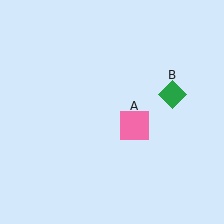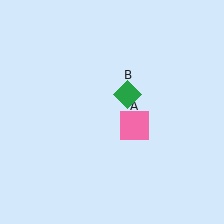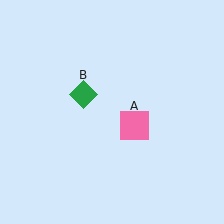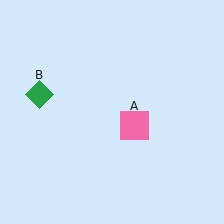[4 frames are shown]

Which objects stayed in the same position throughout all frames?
Pink square (object A) remained stationary.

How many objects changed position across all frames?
1 object changed position: green diamond (object B).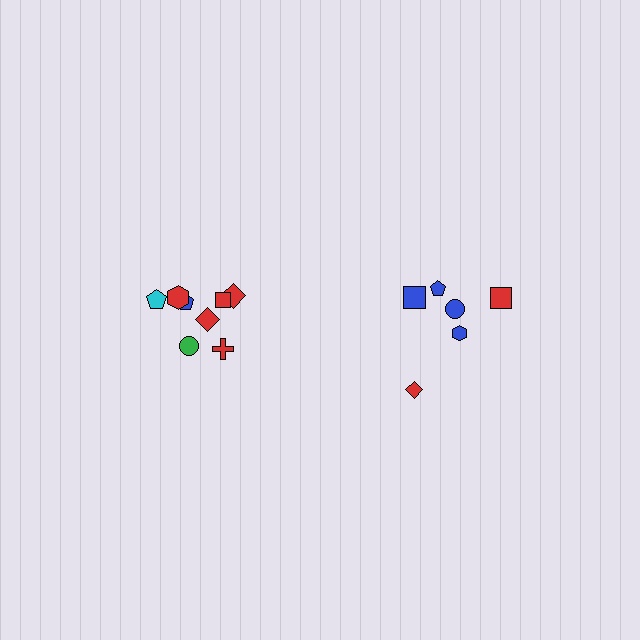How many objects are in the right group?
There are 6 objects.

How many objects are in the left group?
There are 8 objects.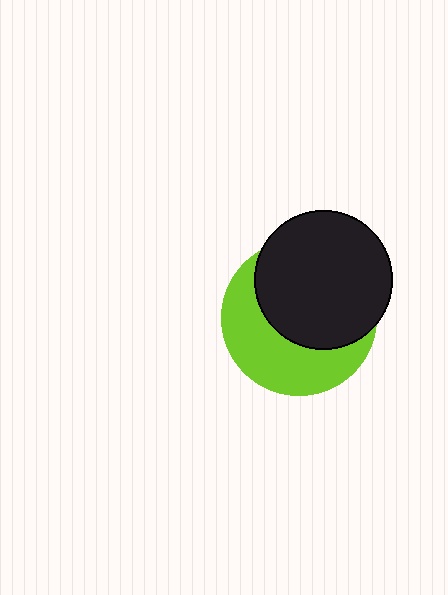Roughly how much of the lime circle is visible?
A small part of it is visible (roughly 45%).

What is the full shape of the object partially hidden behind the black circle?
The partially hidden object is a lime circle.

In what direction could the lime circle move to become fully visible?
The lime circle could move toward the lower-left. That would shift it out from behind the black circle entirely.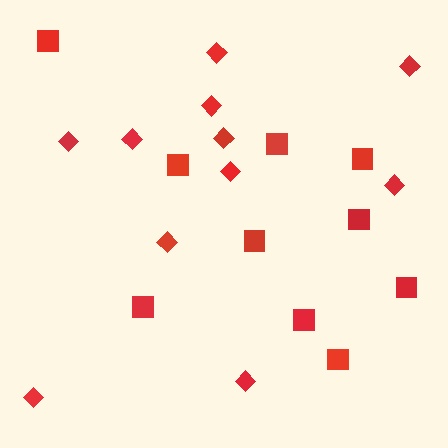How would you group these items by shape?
There are 2 groups: one group of diamonds (11) and one group of squares (10).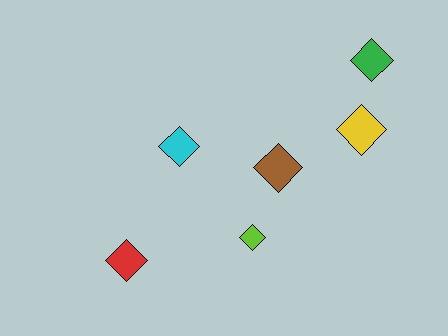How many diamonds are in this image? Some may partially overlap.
There are 6 diamonds.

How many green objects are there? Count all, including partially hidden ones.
There is 1 green object.